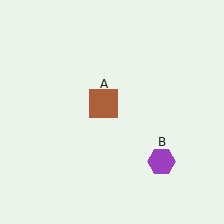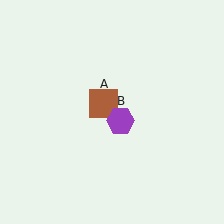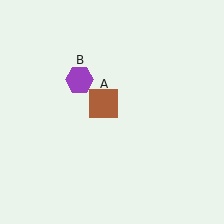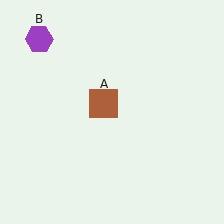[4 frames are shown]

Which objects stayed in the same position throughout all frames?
Brown square (object A) remained stationary.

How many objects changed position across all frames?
1 object changed position: purple hexagon (object B).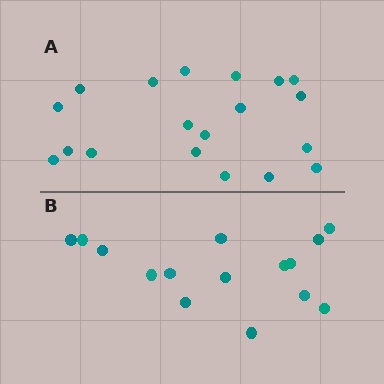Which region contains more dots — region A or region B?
Region A (the top region) has more dots.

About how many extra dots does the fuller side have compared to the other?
Region A has about 4 more dots than region B.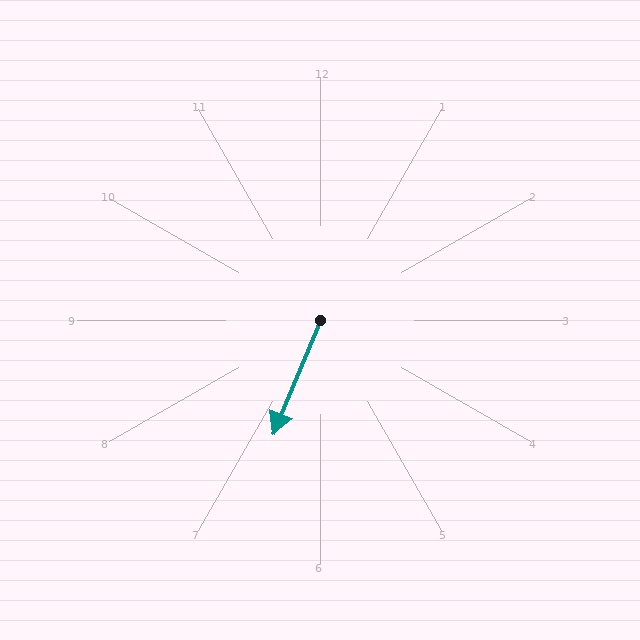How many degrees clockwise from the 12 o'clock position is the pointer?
Approximately 202 degrees.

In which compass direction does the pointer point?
South.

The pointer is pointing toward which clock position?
Roughly 7 o'clock.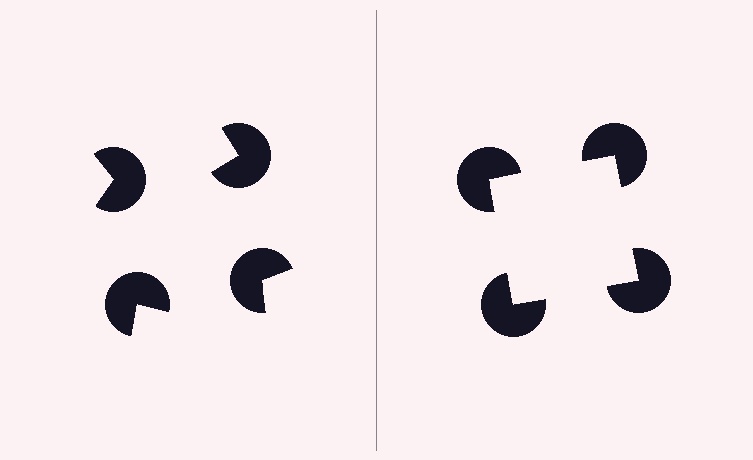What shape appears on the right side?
An illusory square.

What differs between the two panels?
The pac-man discs are positioned identically on both sides; only the wedge orientations differ. On the right they align to a square; on the left they are misaligned.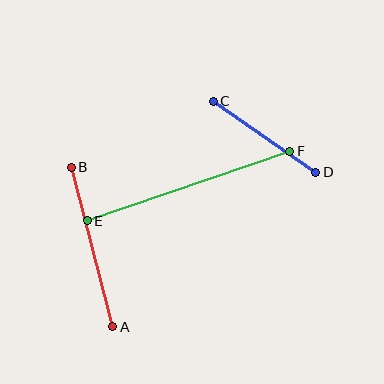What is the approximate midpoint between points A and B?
The midpoint is at approximately (92, 247) pixels.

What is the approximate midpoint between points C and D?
The midpoint is at approximately (265, 137) pixels.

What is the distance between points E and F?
The distance is approximately 214 pixels.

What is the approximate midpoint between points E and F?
The midpoint is at approximately (188, 186) pixels.